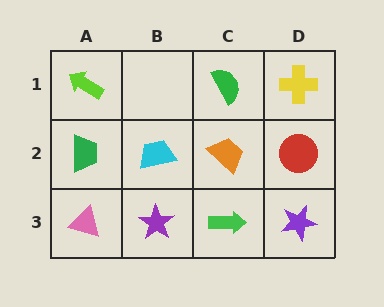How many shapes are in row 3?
4 shapes.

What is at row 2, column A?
A green trapezoid.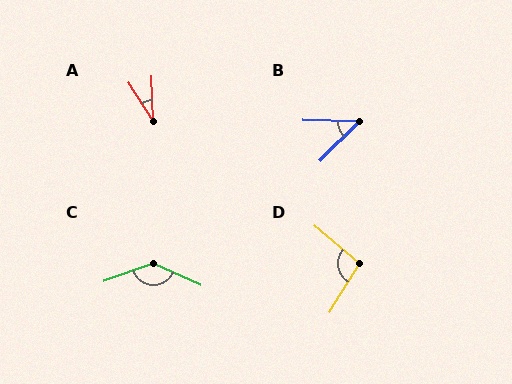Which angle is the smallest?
A, at approximately 30 degrees.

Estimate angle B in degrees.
Approximately 47 degrees.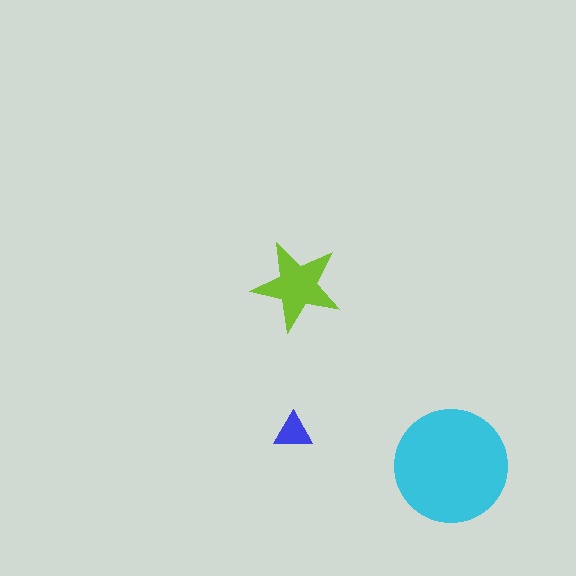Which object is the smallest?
The blue triangle.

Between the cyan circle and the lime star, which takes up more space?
The cyan circle.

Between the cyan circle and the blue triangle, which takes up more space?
The cyan circle.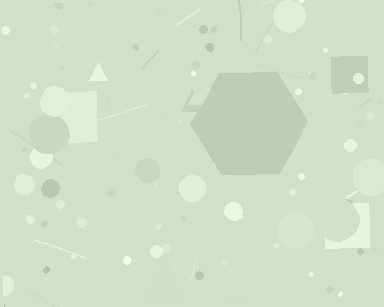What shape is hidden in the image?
A hexagon is hidden in the image.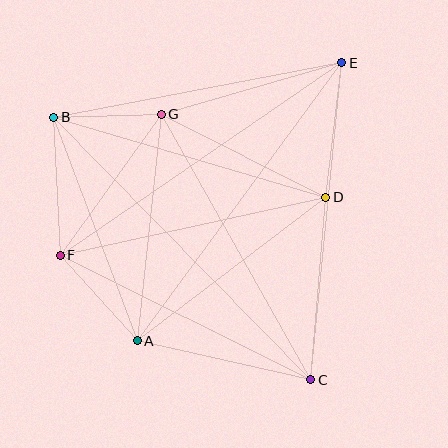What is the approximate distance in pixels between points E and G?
The distance between E and G is approximately 188 pixels.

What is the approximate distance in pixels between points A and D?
The distance between A and D is approximately 237 pixels.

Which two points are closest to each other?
Points B and G are closest to each other.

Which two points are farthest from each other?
Points B and C are farthest from each other.